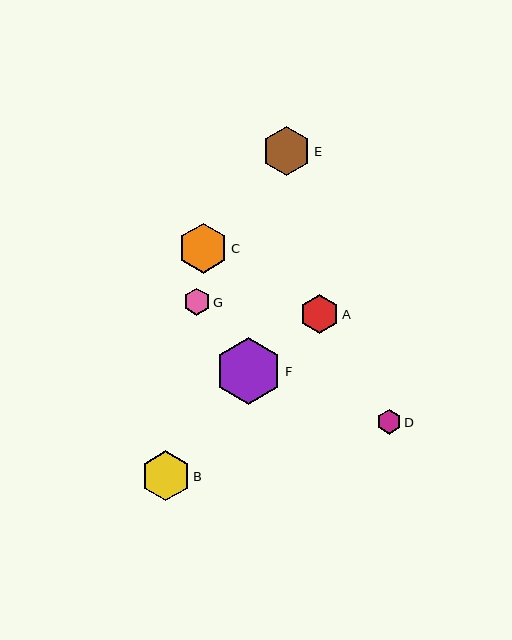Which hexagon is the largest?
Hexagon F is the largest with a size of approximately 67 pixels.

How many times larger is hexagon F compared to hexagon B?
Hexagon F is approximately 1.4 times the size of hexagon B.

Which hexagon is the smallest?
Hexagon D is the smallest with a size of approximately 25 pixels.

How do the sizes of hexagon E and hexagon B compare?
Hexagon E and hexagon B are approximately the same size.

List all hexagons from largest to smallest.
From largest to smallest: F, C, E, B, A, G, D.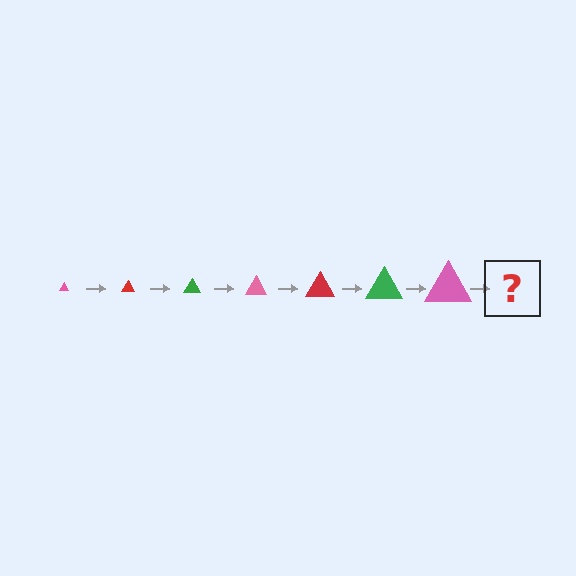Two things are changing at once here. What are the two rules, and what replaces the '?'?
The two rules are that the triangle grows larger each step and the color cycles through pink, red, and green. The '?' should be a red triangle, larger than the previous one.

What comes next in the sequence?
The next element should be a red triangle, larger than the previous one.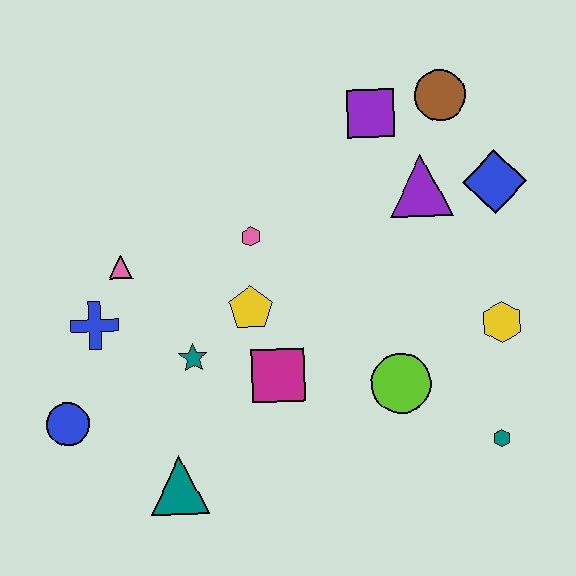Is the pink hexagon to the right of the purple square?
No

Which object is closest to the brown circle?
The purple square is closest to the brown circle.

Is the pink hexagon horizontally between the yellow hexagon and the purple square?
No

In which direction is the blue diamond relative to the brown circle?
The blue diamond is below the brown circle.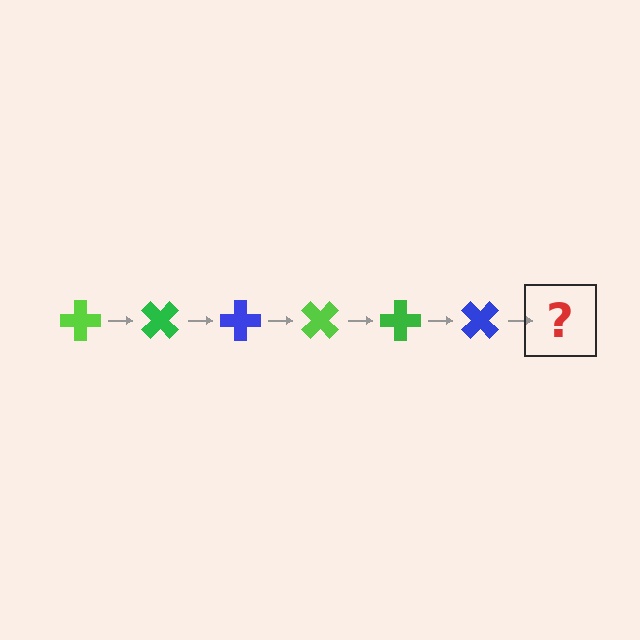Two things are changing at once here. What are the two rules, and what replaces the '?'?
The two rules are that it rotates 45 degrees each step and the color cycles through lime, green, and blue. The '?' should be a lime cross, rotated 270 degrees from the start.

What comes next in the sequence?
The next element should be a lime cross, rotated 270 degrees from the start.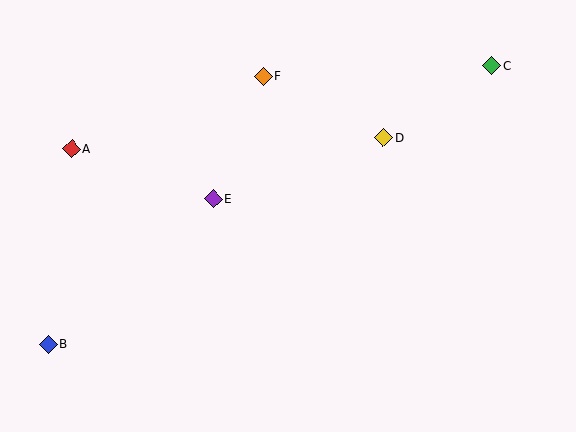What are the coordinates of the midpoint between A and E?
The midpoint between A and E is at (143, 174).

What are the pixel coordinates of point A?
Point A is at (72, 149).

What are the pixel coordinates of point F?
Point F is at (263, 76).